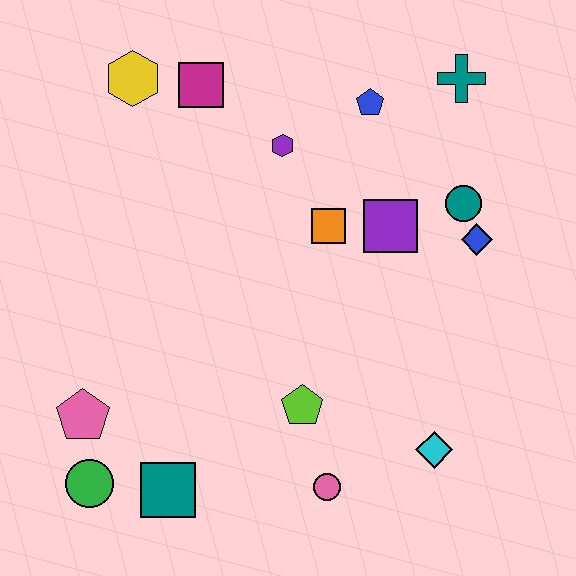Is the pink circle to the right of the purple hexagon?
Yes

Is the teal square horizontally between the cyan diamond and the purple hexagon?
No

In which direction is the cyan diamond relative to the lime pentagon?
The cyan diamond is to the right of the lime pentagon.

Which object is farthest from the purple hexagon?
The green circle is farthest from the purple hexagon.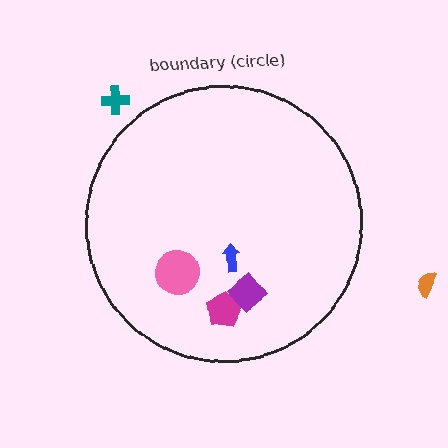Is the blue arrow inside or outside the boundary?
Inside.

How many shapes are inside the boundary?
4 inside, 2 outside.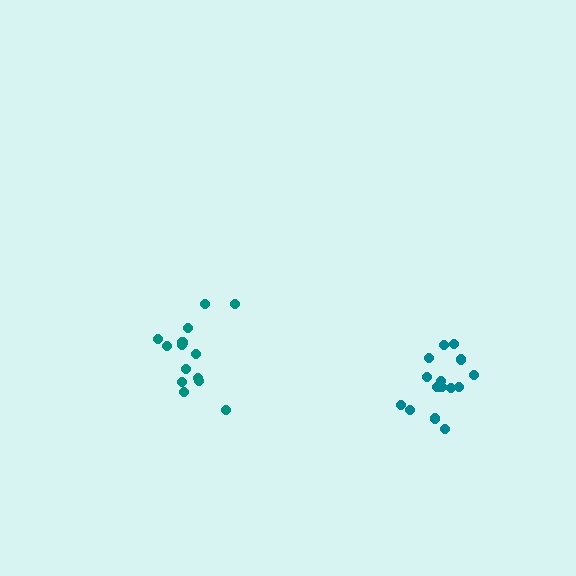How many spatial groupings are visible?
There are 2 spatial groupings.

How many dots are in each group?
Group 1: 14 dots, Group 2: 15 dots (29 total).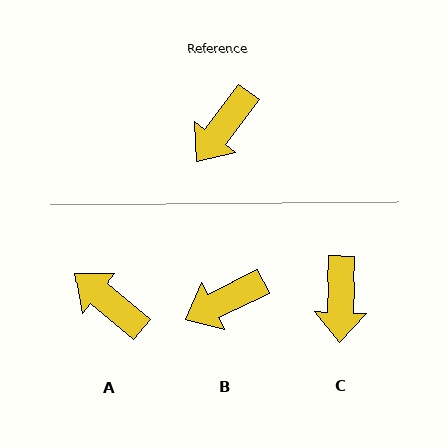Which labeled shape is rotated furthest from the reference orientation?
A, about 93 degrees away.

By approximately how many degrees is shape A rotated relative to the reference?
Approximately 93 degrees clockwise.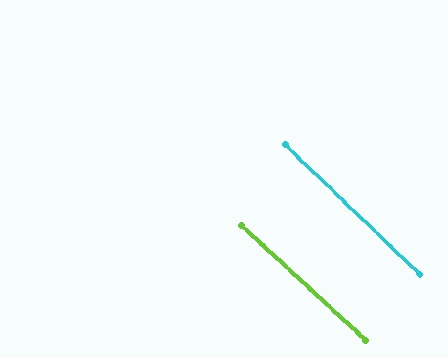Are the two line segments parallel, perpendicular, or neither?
Parallel — their directions differ by only 1.0°.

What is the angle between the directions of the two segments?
Approximately 1 degree.